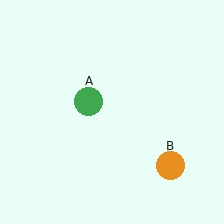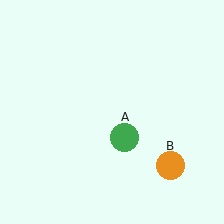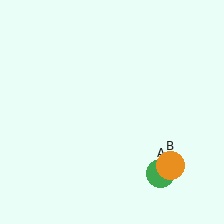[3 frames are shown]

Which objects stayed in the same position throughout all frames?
Orange circle (object B) remained stationary.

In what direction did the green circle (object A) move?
The green circle (object A) moved down and to the right.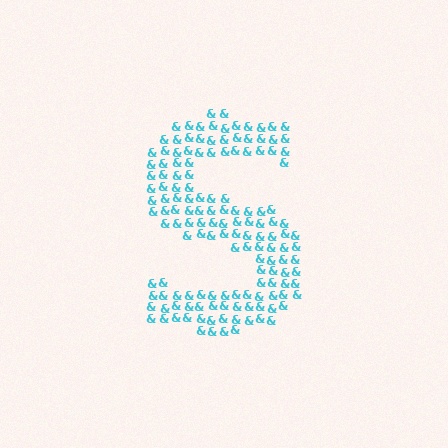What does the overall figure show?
The overall figure shows the letter S.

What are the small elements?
The small elements are ampersands.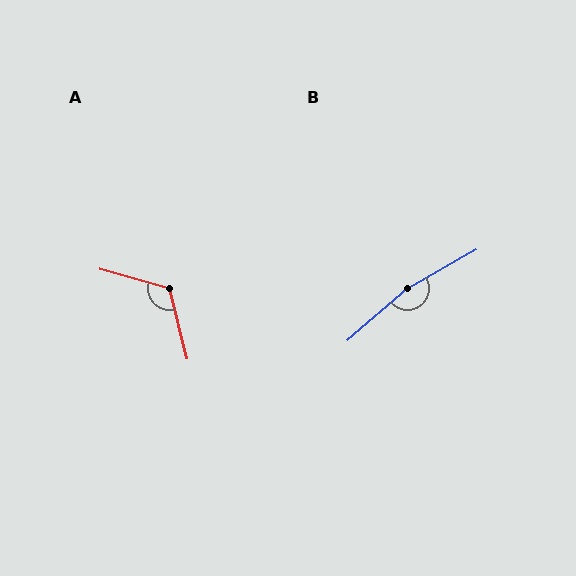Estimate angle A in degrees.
Approximately 119 degrees.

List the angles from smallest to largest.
A (119°), B (169°).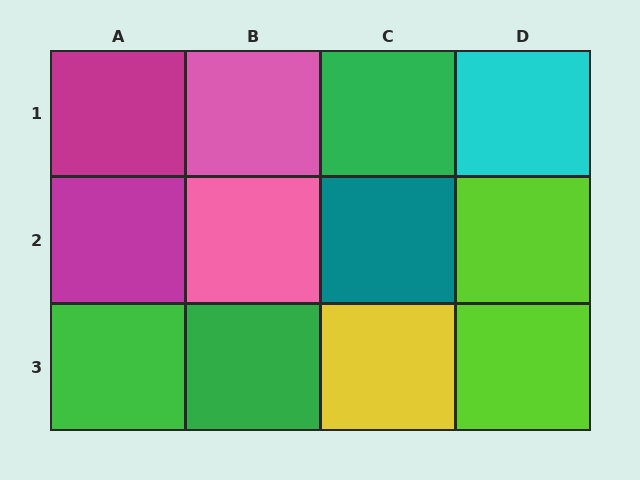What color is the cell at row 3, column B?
Green.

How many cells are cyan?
1 cell is cyan.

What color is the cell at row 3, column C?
Yellow.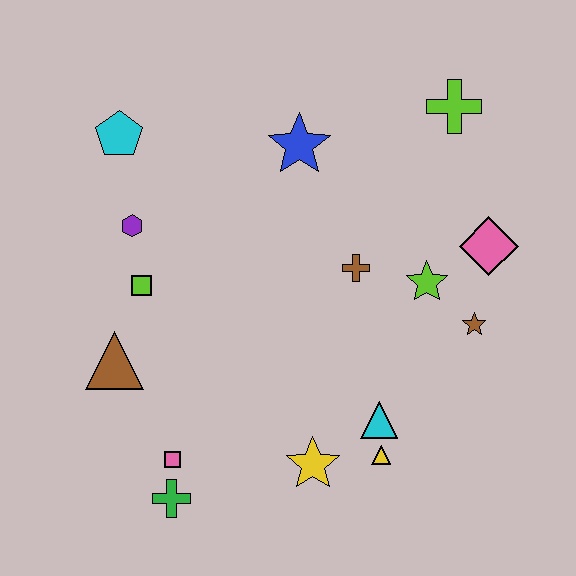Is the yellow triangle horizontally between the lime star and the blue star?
Yes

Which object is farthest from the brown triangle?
The lime cross is farthest from the brown triangle.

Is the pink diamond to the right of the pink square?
Yes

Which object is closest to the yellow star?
The yellow triangle is closest to the yellow star.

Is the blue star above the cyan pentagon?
No